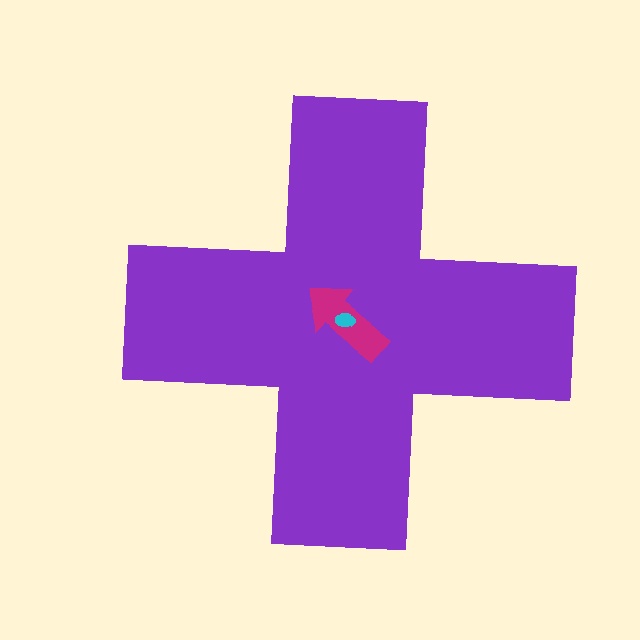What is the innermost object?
The cyan ellipse.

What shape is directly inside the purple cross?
The magenta arrow.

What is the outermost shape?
The purple cross.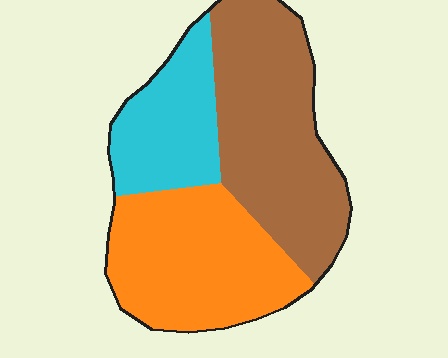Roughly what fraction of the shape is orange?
Orange covers roughly 35% of the shape.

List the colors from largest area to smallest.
From largest to smallest: brown, orange, cyan.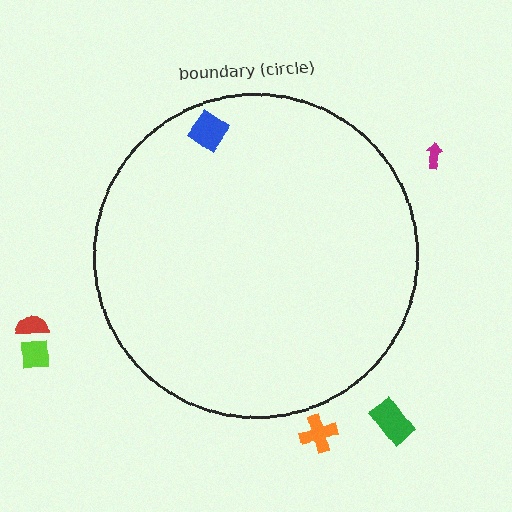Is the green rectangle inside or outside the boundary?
Outside.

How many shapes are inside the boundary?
1 inside, 5 outside.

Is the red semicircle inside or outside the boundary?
Outside.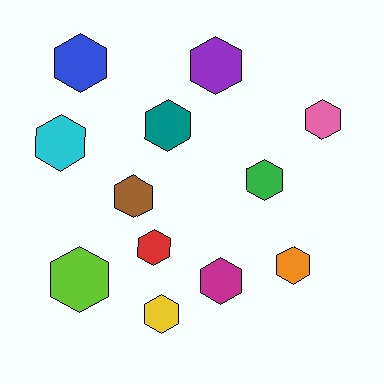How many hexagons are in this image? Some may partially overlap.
There are 12 hexagons.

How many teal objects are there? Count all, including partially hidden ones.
There is 1 teal object.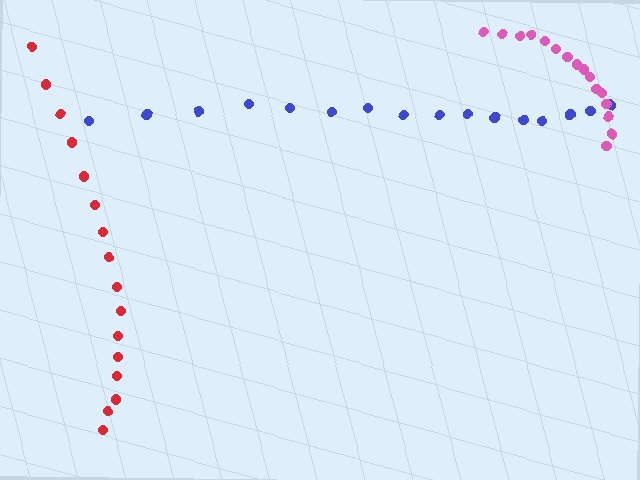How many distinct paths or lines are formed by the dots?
There are 3 distinct paths.